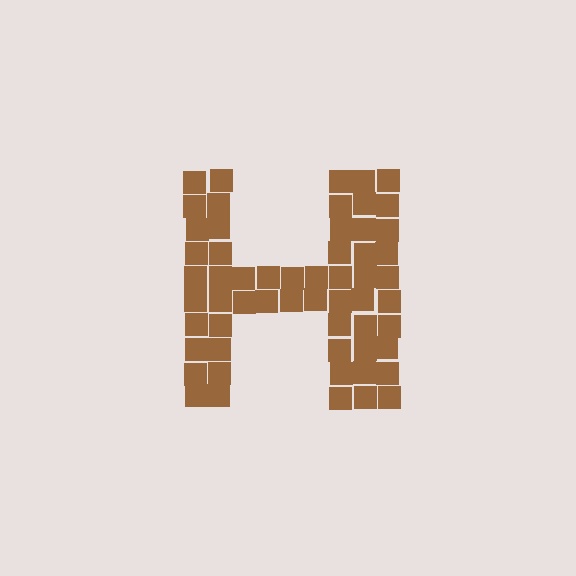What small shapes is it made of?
It is made of small squares.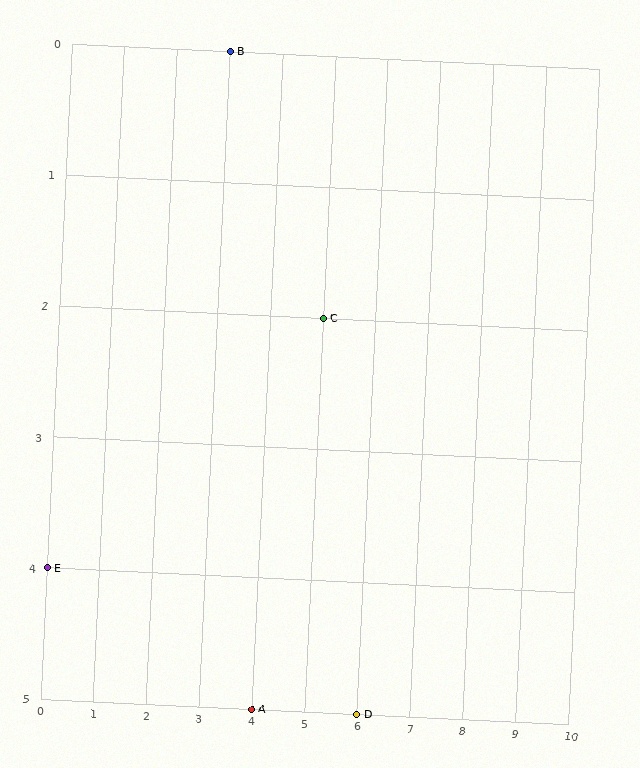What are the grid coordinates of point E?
Point E is at grid coordinates (0, 4).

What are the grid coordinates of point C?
Point C is at grid coordinates (5, 2).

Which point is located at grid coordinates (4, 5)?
Point A is at (4, 5).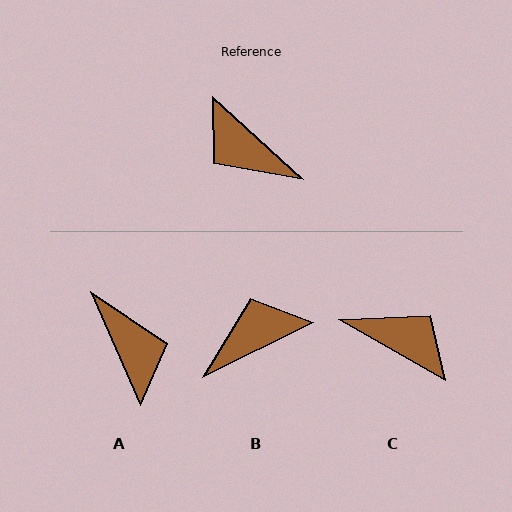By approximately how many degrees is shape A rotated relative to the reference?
Approximately 156 degrees counter-clockwise.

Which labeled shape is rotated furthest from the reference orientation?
C, about 168 degrees away.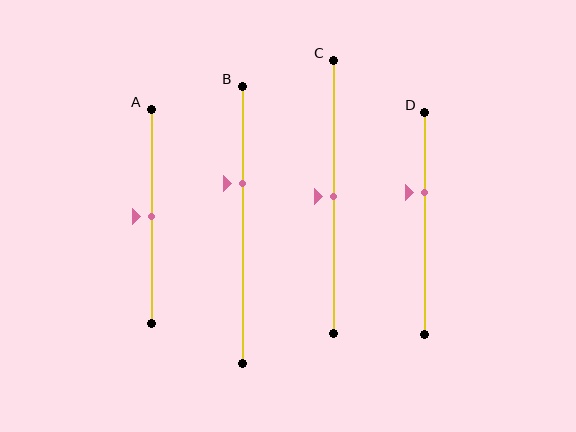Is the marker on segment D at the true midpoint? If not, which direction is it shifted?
No, the marker on segment D is shifted upward by about 14% of the segment length.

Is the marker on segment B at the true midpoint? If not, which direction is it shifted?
No, the marker on segment B is shifted upward by about 15% of the segment length.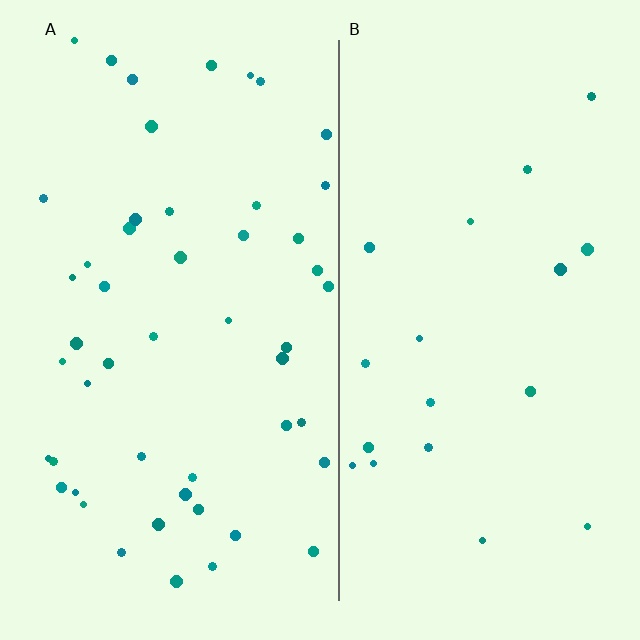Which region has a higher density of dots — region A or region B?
A (the left).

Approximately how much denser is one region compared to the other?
Approximately 2.6× — region A over region B.